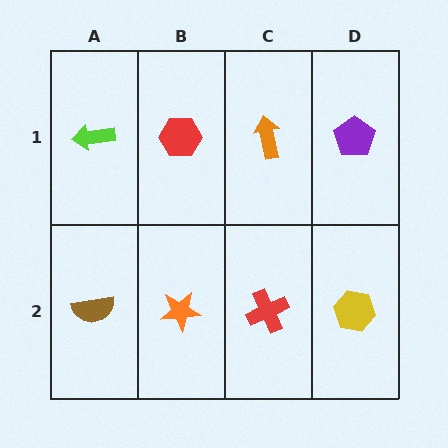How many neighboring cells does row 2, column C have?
3.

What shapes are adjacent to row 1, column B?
An orange star (row 2, column B), a lime arrow (row 1, column A), an orange arrow (row 1, column C).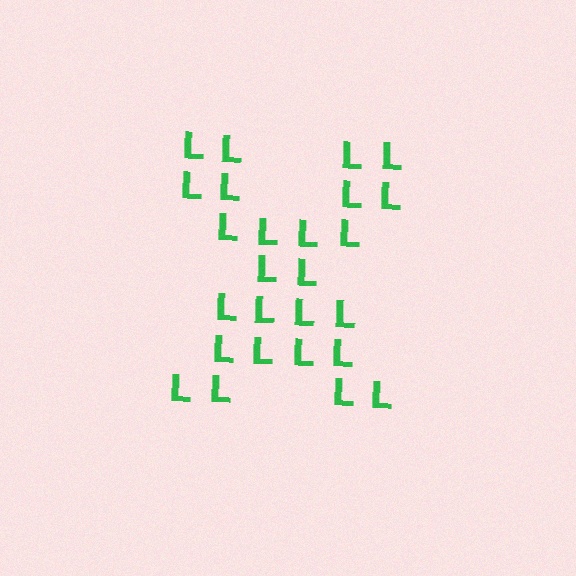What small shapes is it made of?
It is made of small letter L's.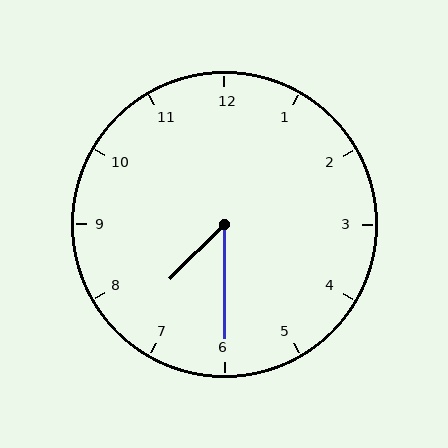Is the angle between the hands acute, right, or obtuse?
It is acute.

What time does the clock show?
7:30.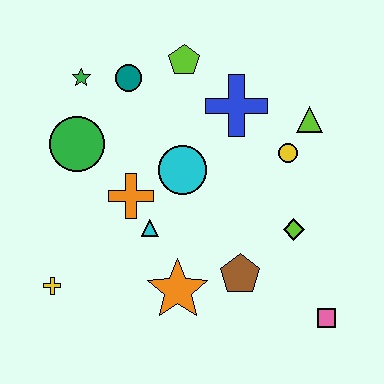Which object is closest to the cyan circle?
The orange cross is closest to the cyan circle.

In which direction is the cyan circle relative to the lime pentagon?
The cyan circle is below the lime pentagon.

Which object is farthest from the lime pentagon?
The pink square is farthest from the lime pentagon.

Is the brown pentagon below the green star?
Yes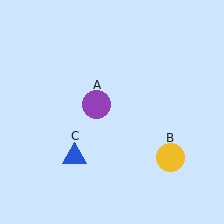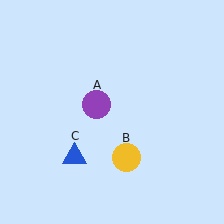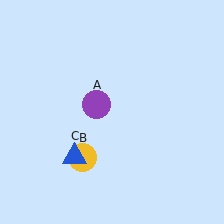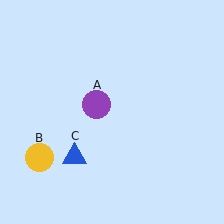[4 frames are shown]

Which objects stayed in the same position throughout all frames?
Purple circle (object A) and blue triangle (object C) remained stationary.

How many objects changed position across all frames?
1 object changed position: yellow circle (object B).